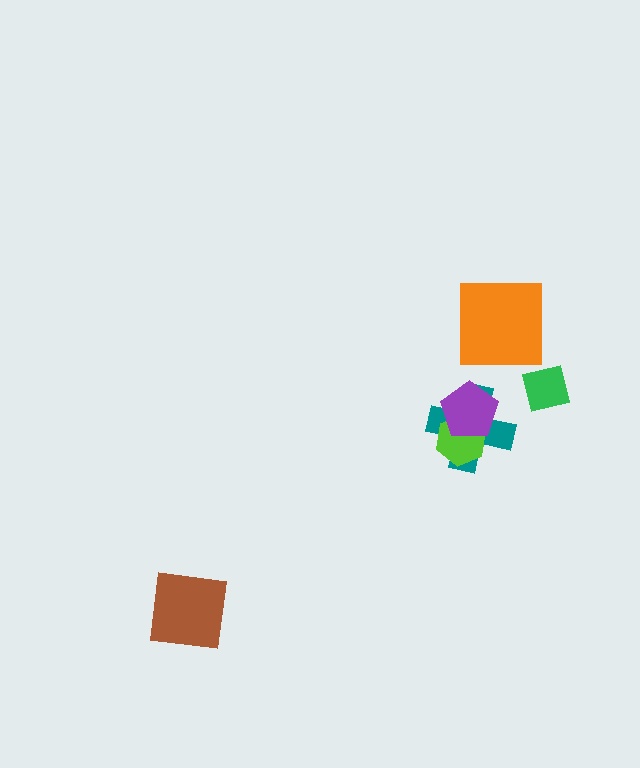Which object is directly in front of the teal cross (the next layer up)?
The lime hexagon is directly in front of the teal cross.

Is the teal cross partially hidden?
Yes, it is partially covered by another shape.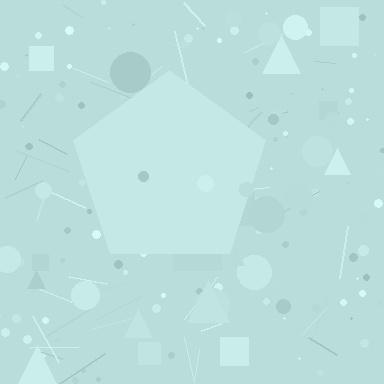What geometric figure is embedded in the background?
A pentagon is embedded in the background.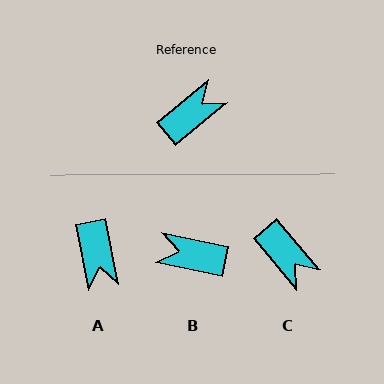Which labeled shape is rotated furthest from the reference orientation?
B, about 129 degrees away.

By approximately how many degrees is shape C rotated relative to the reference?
Approximately 89 degrees clockwise.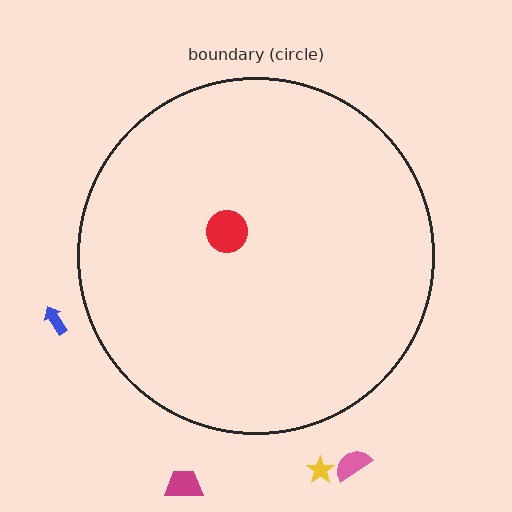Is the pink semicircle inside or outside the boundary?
Outside.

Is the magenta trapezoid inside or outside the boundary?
Outside.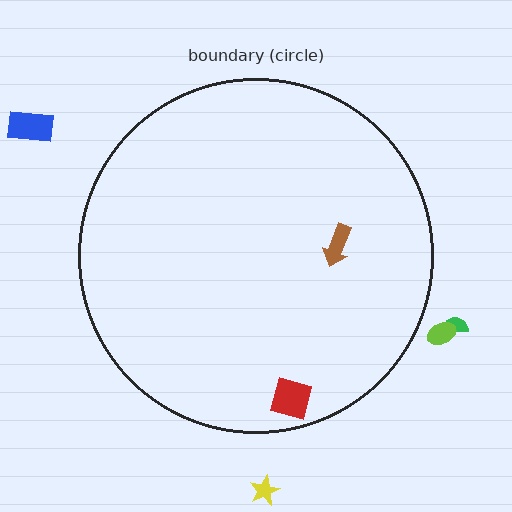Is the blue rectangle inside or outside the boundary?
Outside.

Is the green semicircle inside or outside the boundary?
Outside.